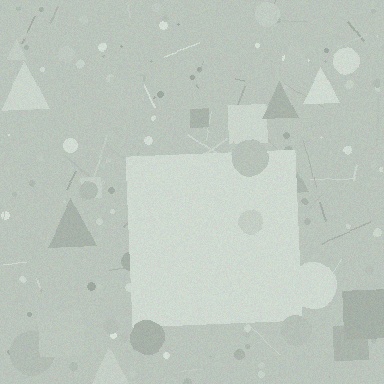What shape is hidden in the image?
A square is hidden in the image.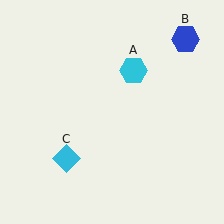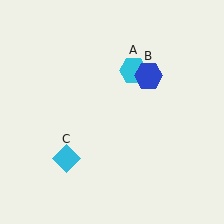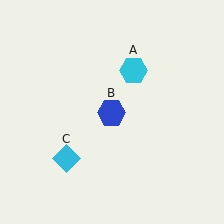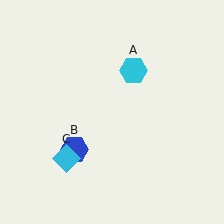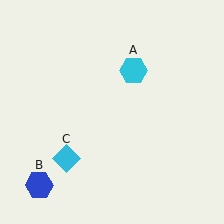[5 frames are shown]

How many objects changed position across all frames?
1 object changed position: blue hexagon (object B).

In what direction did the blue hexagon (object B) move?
The blue hexagon (object B) moved down and to the left.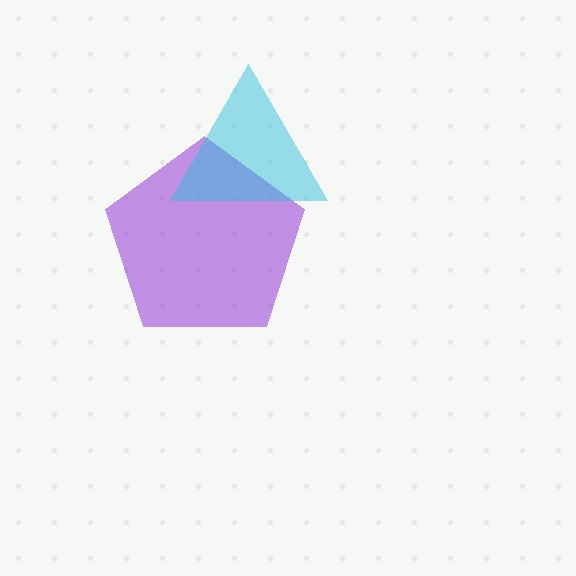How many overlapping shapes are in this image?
There are 2 overlapping shapes in the image.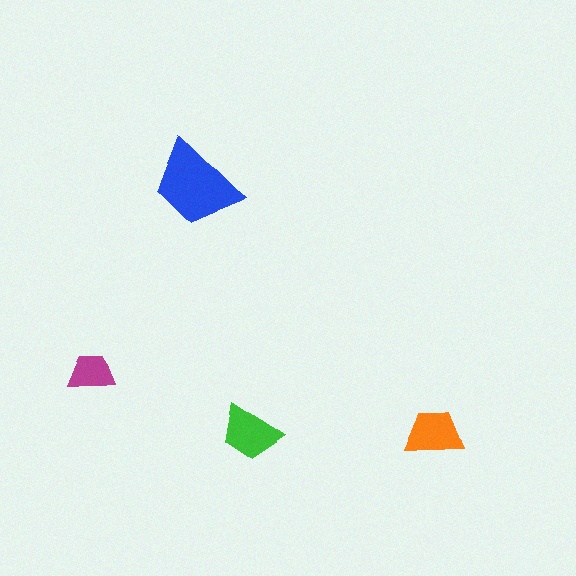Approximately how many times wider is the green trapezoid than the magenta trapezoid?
About 1.5 times wider.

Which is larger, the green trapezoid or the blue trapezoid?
The blue one.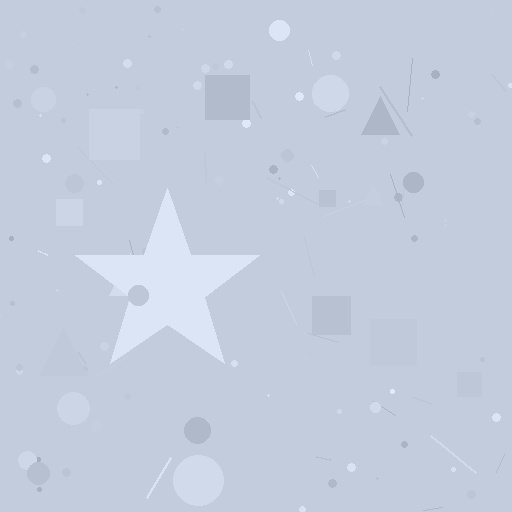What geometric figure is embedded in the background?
A star is embedded in the background.